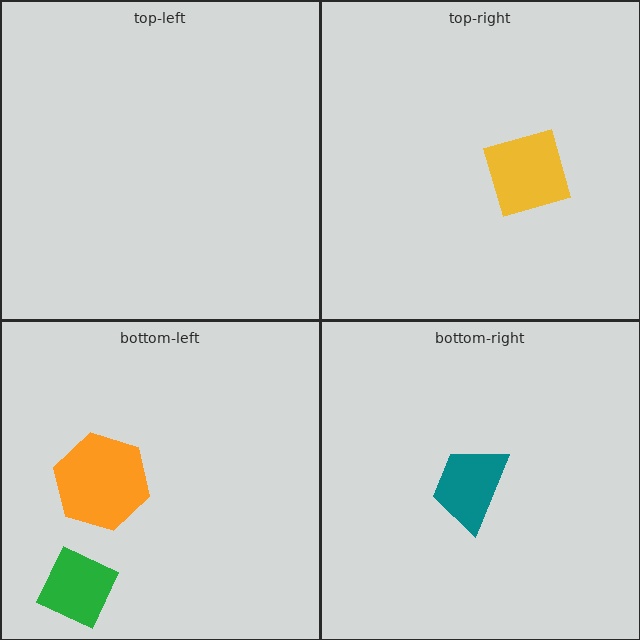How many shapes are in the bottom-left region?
2.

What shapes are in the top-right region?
The yellow square.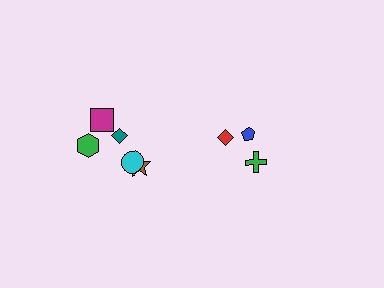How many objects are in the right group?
There are 3 objects.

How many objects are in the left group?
There are 5 objects.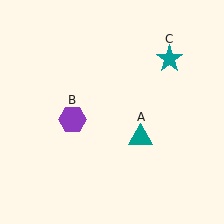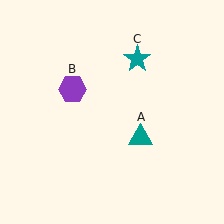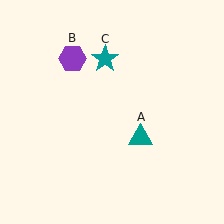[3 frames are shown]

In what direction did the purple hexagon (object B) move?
The purple hexagon (object B) moved up.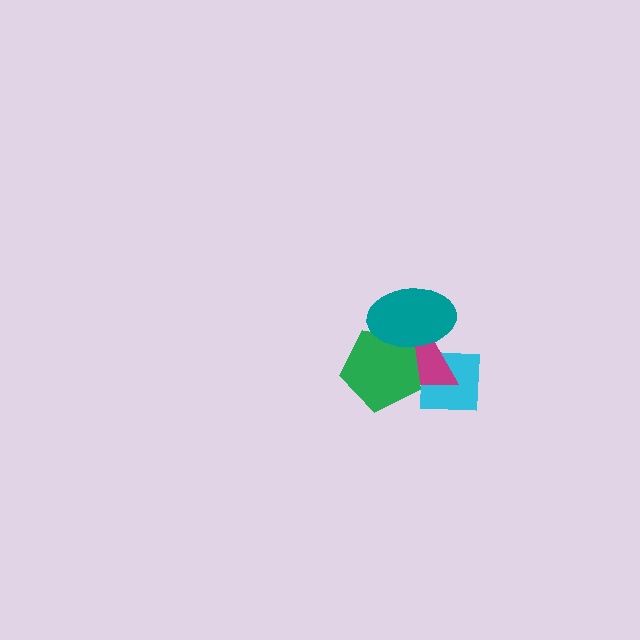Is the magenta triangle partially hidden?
Yes, it is partially covered by another shape.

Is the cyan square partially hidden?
Yes, it is partially covered by another shape.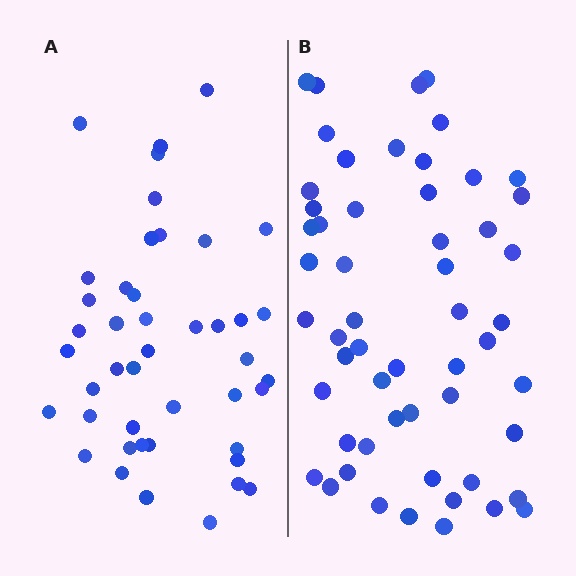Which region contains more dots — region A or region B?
Region B (the right region) has more dots.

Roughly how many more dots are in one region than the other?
Region B has roughly 12 or so more dots than region A.